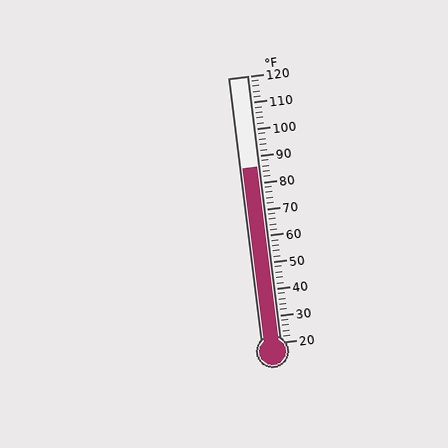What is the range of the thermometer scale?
The thermometer scale ranges from 20°F to 120°F.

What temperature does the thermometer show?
The thermometer shows approximately 86°F.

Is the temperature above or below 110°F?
The temperature is below 110°F.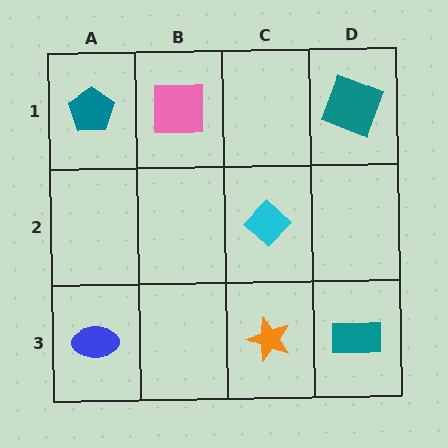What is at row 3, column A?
A blue ellipse.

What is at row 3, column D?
A teal rectangle.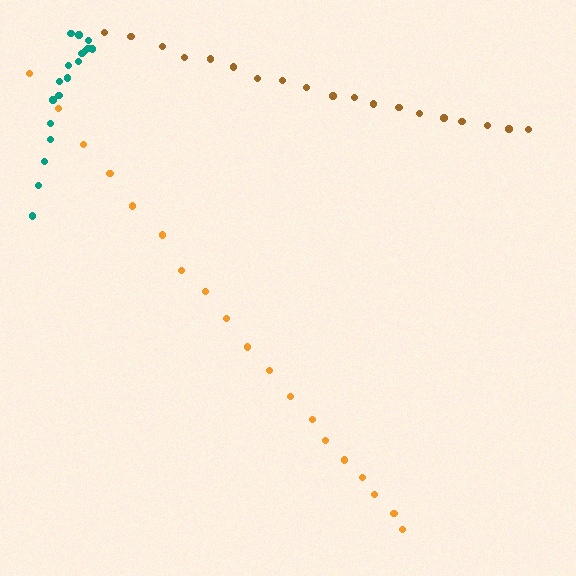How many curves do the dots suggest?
There are 3 distinct paths.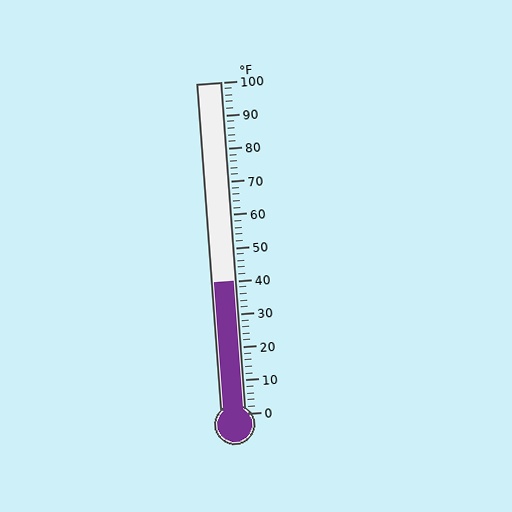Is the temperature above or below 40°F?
The temperature is at 40°F.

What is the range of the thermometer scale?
The thermometer scale ranges from 0°F to 100°F.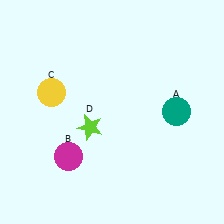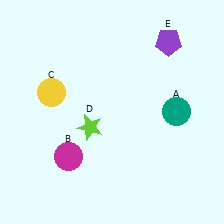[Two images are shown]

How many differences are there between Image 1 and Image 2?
There is 1 difference between the two images.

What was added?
A purple pentagon (E) was added in Image 2.